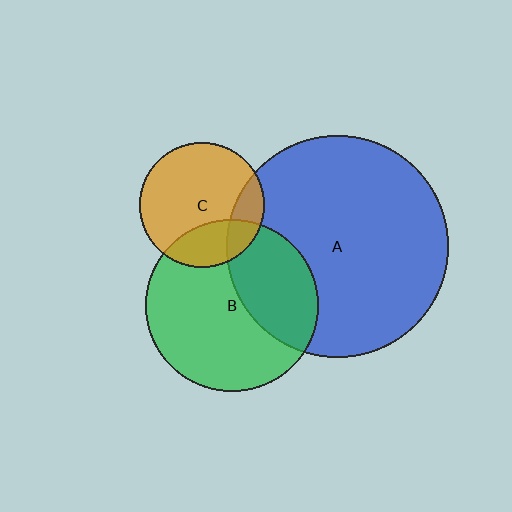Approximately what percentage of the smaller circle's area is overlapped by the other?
Approximately 15%.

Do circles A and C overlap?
Yes.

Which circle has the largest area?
Circle A (blue).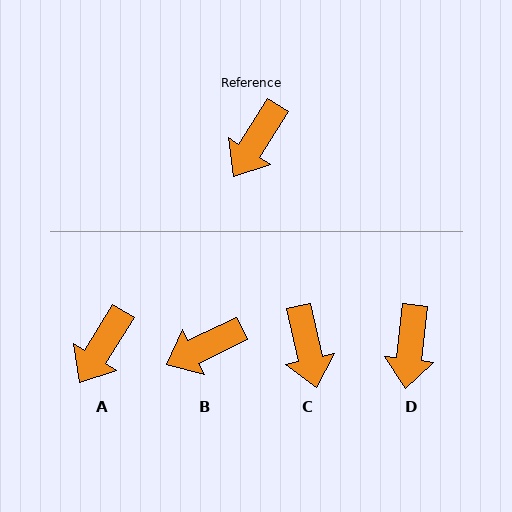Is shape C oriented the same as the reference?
No, it is off by about 45 degrees.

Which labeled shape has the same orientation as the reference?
A.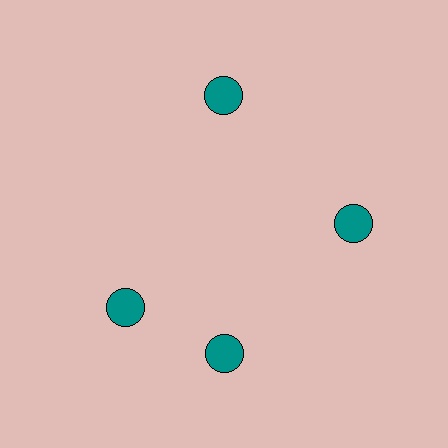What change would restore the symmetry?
The symmetry would be restored by rotating it back into even spacing with its neighbors so that all 4 circles sit at equal angles and equal distance from the center.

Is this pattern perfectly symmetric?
No. The 4 teal circles are arranged in a ring, but one element near the 9 o'clock position is rotated out of alignment along the ring, breaking the 4-fold rotational symmetry.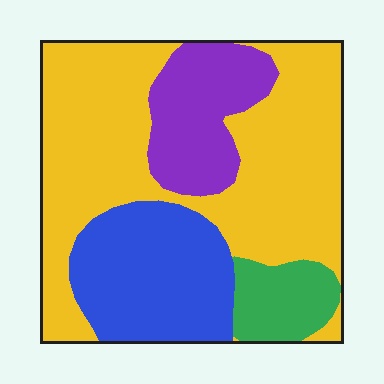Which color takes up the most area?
Yellow, at roughly 55%.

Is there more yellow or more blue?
Yellow.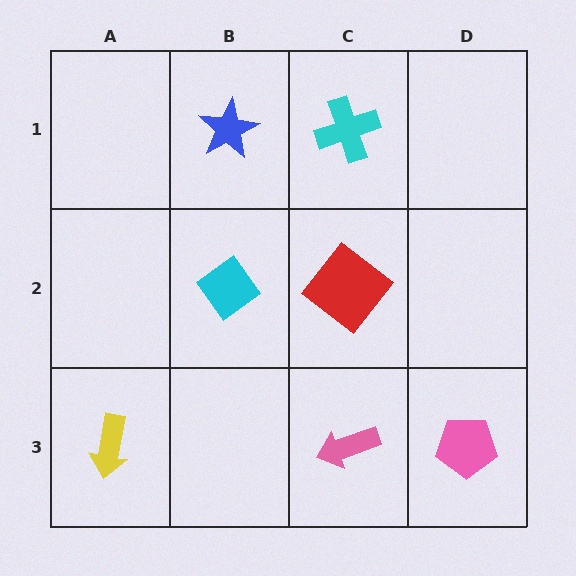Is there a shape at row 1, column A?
No, that cell is empty.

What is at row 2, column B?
A cyan diamond.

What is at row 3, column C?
A pink arrow.